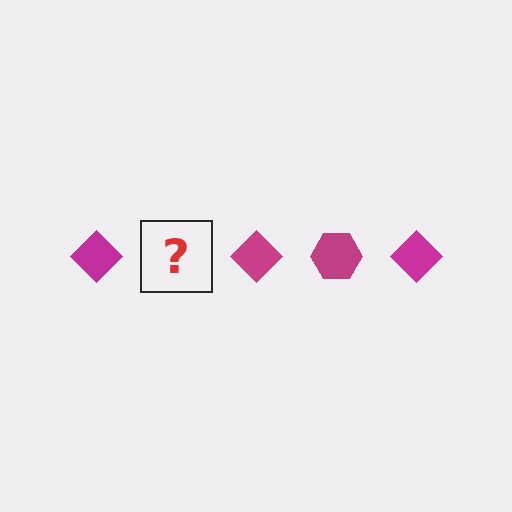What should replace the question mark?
The question mark should be replaced with a magenta hexagon.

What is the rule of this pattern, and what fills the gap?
The rule is that the pattern cycles through diamond, hexagon shapes in magenta. The gap should be filled with a magenta hexagon.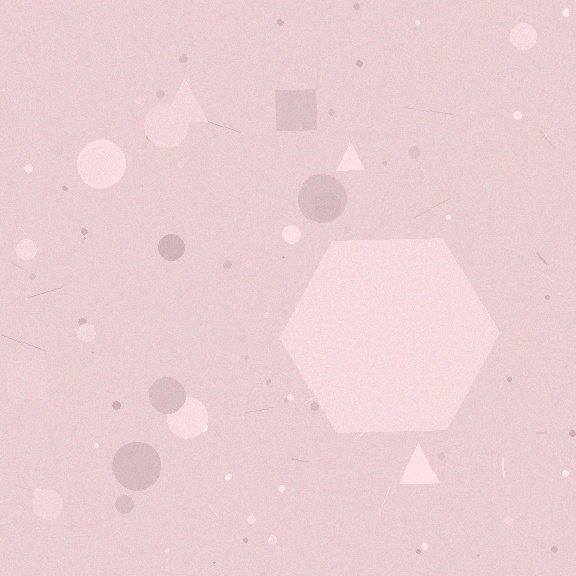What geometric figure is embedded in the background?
A hexagon is embedded in the background.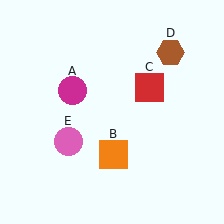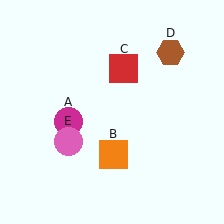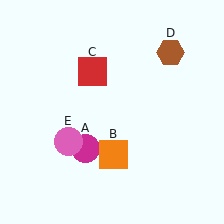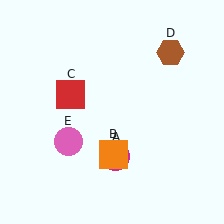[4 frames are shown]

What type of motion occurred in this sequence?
The magenta circle (object A), red square (object C) rotated counterclockwise around the center of the scene.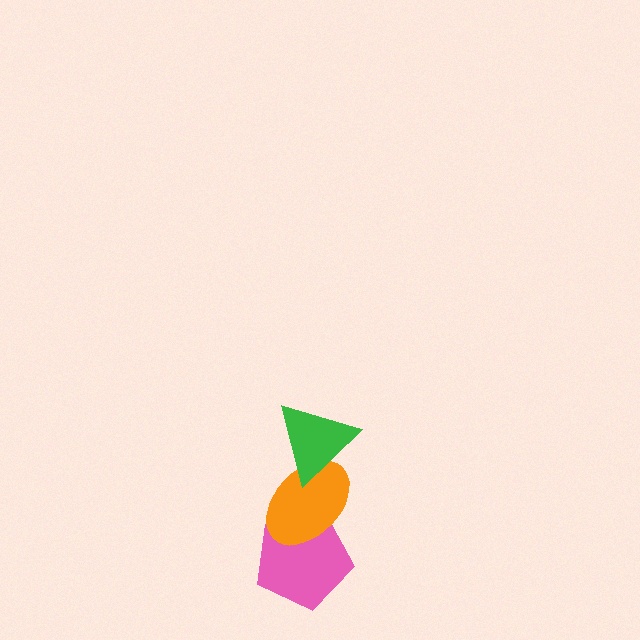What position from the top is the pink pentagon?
The pink pentagon is 3rd from the top.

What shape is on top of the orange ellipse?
The green triangle is on top of the orange ellipse.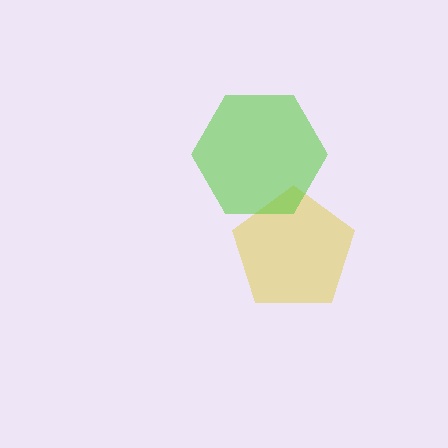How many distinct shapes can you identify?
There are 2 distinct shapes: a yellow pentagon, a lime hexagon.